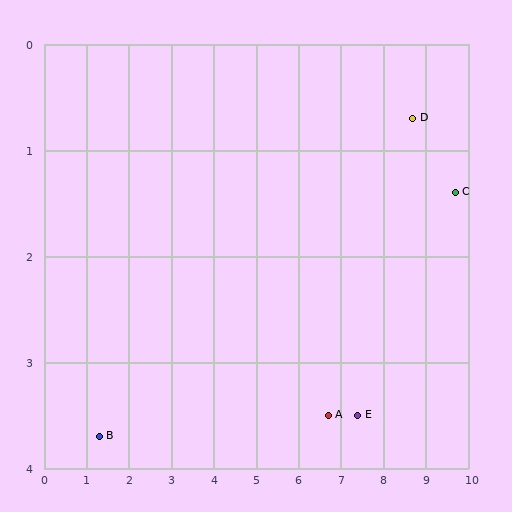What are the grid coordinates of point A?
Point A is at approximately (6.7, 3.5).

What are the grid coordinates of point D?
Point D is at approximately (8.7, 0.7).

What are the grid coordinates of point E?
Point E is at approximately (7.4, 3.5).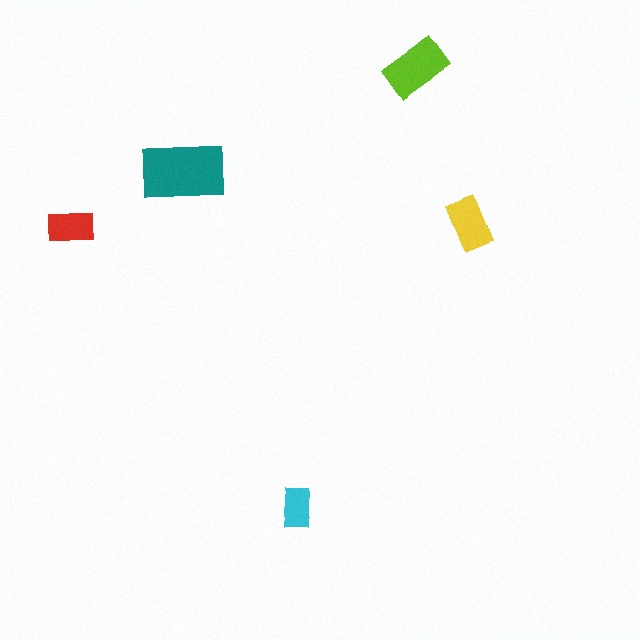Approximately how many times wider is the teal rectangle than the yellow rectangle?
About 1.5 times wider.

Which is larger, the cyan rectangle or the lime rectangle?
The lime one.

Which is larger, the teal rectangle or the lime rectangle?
The teal one.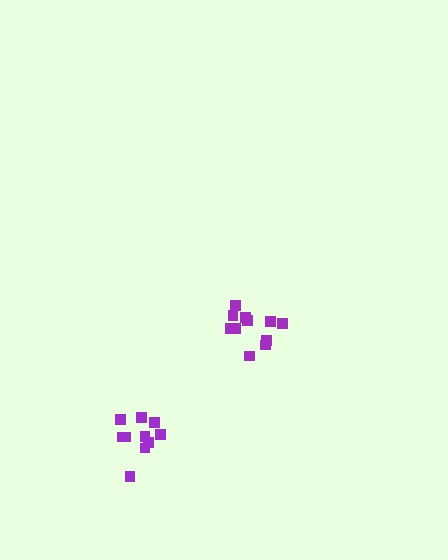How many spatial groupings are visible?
There are 2 spatial groupings.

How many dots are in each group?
Group 1: 10 dots, Group 2: 11 dots (21 total).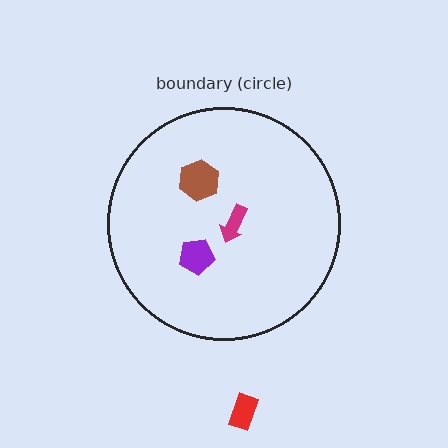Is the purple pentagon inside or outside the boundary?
Inside.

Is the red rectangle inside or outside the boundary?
Outside.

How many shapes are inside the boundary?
3 inside, 1 outside.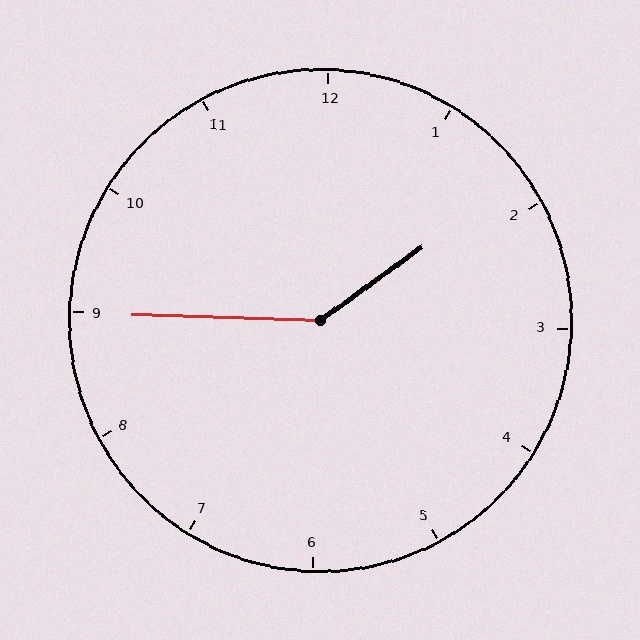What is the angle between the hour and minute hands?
Approximately 142 degrees.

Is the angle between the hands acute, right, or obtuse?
It is obtuse.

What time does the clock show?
1:45.